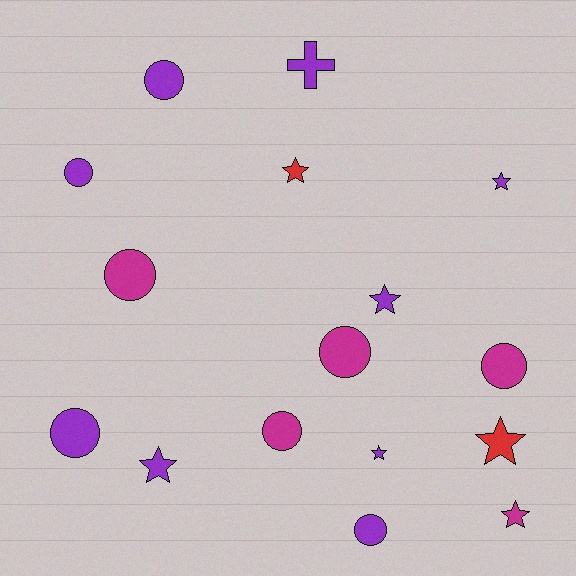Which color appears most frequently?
Purple, with 9 objects.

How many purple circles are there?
There are 4 purple circles.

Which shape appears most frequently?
Circle, with 8 objects.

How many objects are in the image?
There are 16 objects.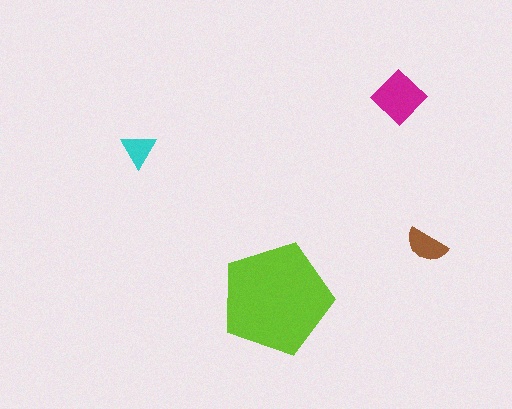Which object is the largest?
The lime pentagon.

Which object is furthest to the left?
The cyan triangle is leftmost.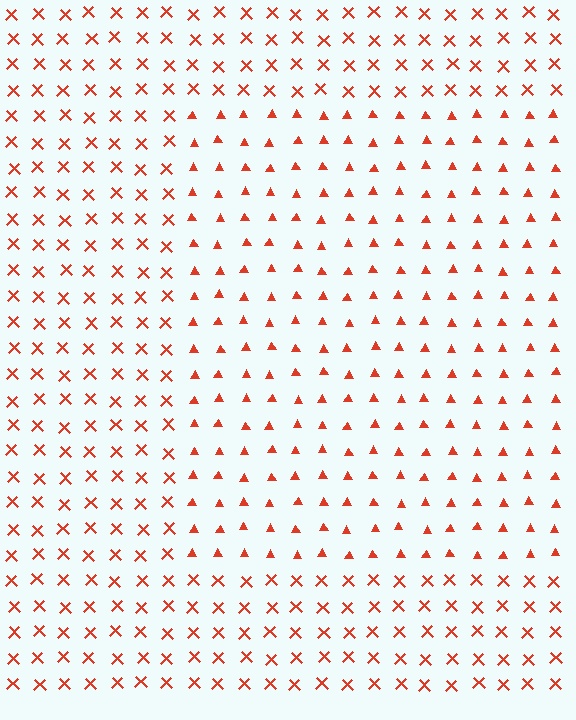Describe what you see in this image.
The image is filled with small red elements arranged in a uniform grid. A rectangle-shaped region contains triangles, while the surrounding area contains X marks. The boundary is defined purely by the change in element shape.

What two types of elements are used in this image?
The image uses triangles inside the rectangle region and X marks outside it.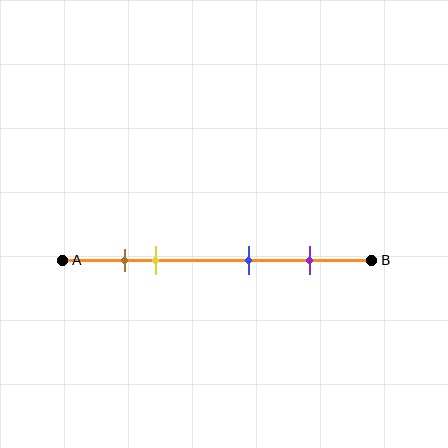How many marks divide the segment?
There are 4 marks dividing the segment.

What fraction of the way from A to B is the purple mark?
The purple mark is approximately 80% (0.8) of the way from A to B.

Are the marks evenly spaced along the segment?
No, the marks are not evenly spaced.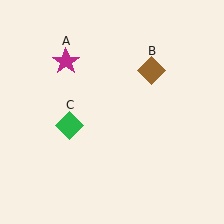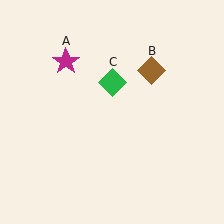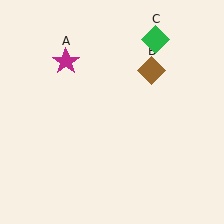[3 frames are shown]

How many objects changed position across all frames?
1 object changed position: green diamond (object C).